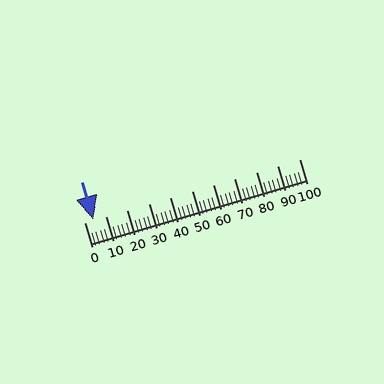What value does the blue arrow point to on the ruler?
The blue arrow points to approximately 4.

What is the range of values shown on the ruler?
The ruler shows values from 0 to 100.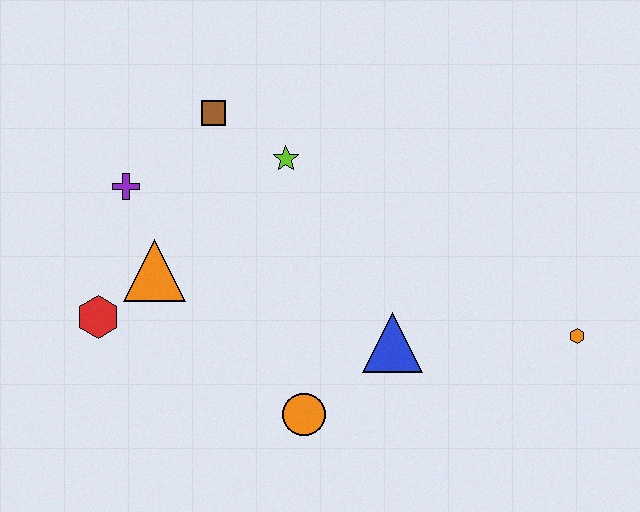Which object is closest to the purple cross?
The orange triangle is closest to the purple cross.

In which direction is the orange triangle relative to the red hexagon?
The orange triangle is to the right of the red hexagon.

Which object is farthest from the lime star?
The orange hexagon is farthest from the lime star.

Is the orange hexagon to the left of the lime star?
No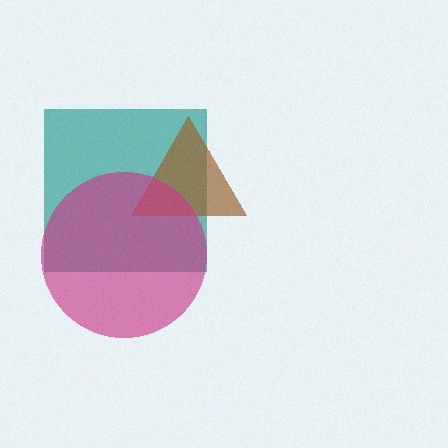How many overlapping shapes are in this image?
There are 3 overlapping shapes in the image.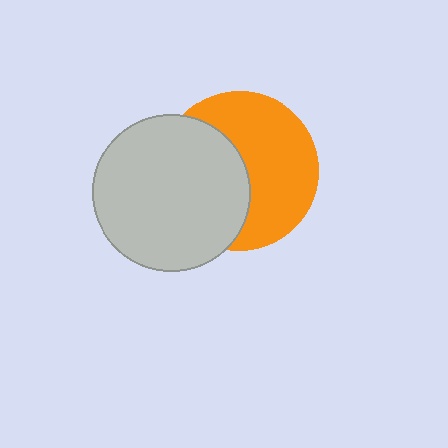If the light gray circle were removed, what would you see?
You would see the complete orange circle.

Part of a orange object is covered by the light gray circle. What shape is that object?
It is a circle.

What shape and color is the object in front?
The object in front is a light gray circle.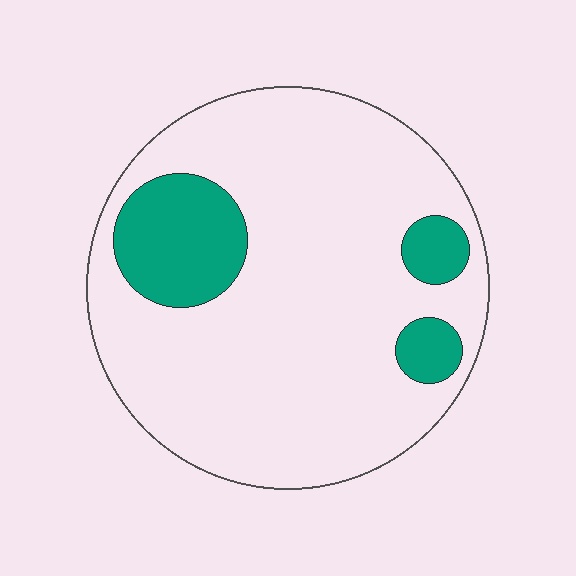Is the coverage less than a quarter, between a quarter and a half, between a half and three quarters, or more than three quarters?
Less than a quarter.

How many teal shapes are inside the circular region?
3.